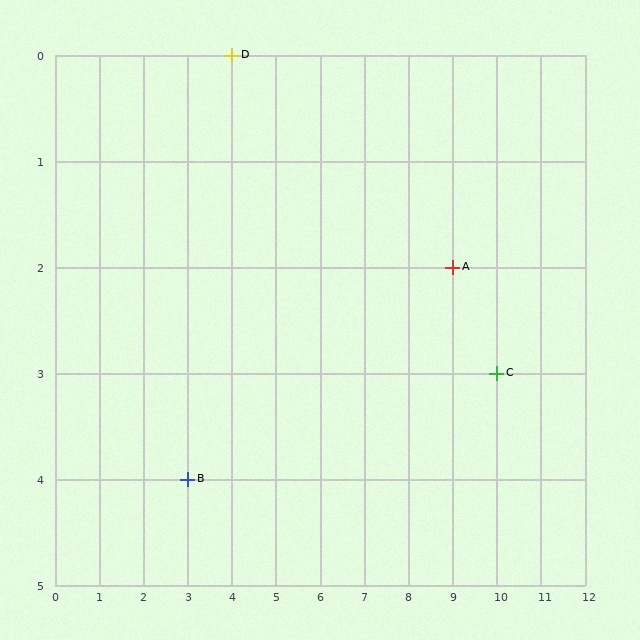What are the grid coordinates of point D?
Point D is at grid coordinates (4, 0).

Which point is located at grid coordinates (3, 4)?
Point B is at (3, 4).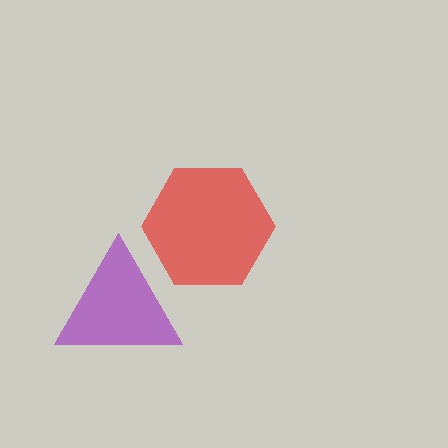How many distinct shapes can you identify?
There are 2 distinct shapes: a purple triangle, a red hexagon.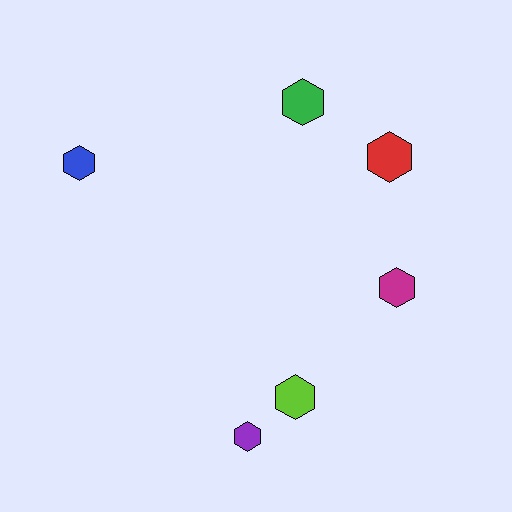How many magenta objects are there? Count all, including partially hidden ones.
There is 1 magenta object.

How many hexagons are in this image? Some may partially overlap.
There are 6 hexagons.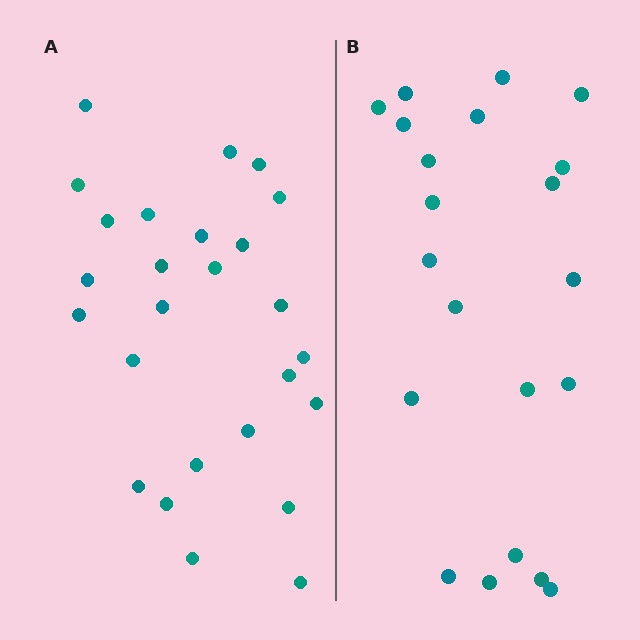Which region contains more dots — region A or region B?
Region A (the left region) has more dots.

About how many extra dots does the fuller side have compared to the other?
Region A has about 5 more dots than region B.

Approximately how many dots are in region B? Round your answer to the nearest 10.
About 20 dots. (The exact count is 21, which rounds to 20.)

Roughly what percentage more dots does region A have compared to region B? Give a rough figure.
About 25% more.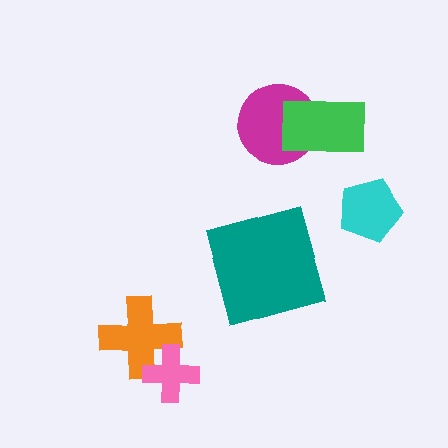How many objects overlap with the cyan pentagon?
0 objects overlap with the cyan pentagon.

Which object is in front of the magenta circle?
The green rectangle is in front of the magenta circle.